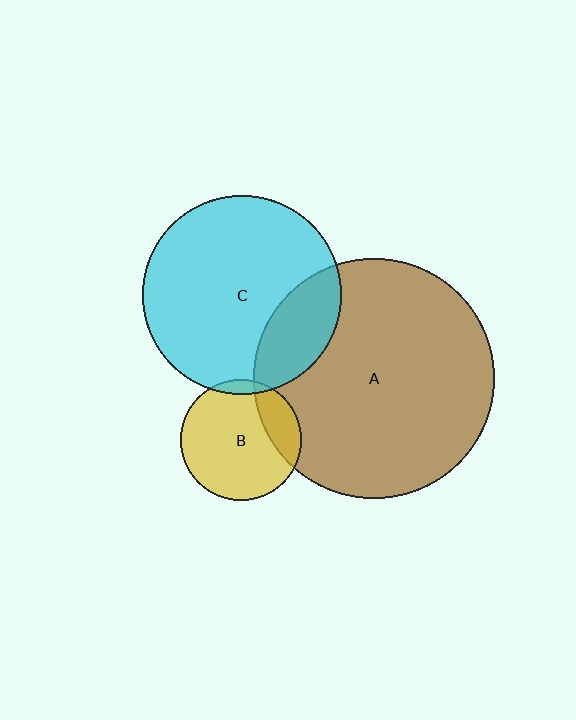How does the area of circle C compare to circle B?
Approximately 2.7 times.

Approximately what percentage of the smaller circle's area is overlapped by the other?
Approximately 20%.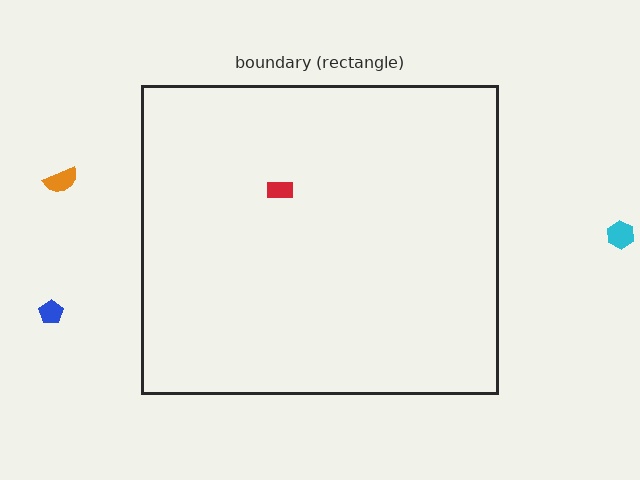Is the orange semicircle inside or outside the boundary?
Outside.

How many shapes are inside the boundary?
1 inside, 3 outside.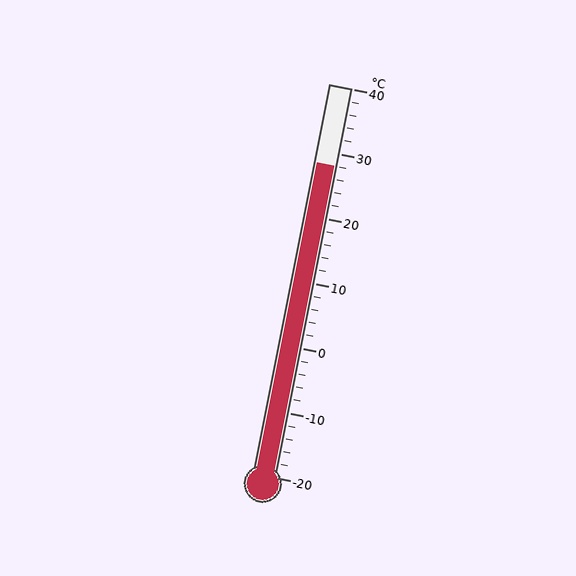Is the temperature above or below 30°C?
The temperature is below 30°C.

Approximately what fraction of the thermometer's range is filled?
The thermometer is filled to approximately 80% of its range.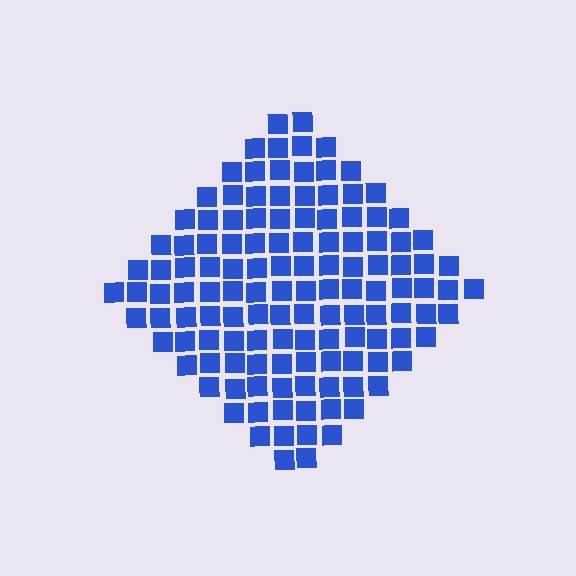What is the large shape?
The large shape is a diamond.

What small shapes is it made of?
It is made of small squares.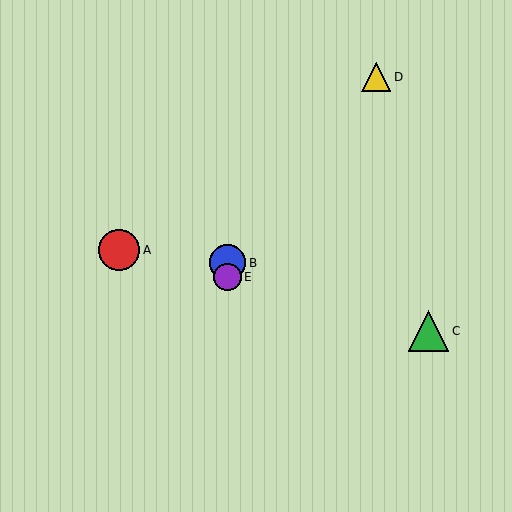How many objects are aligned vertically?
2 objects (B, E) are aligned vertically.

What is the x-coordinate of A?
Object A is at x≈119.